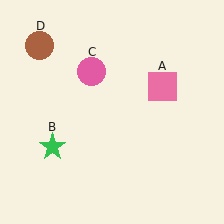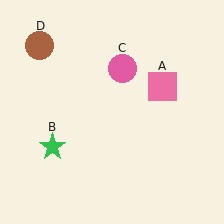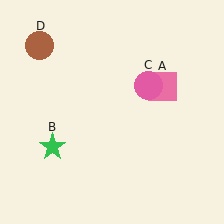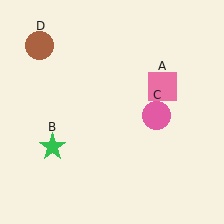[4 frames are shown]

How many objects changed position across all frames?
1 object changed position: pink circle (object C).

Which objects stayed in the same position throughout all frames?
Pink square (object A) and green star (object B) and brown circle (object D) remained stationary.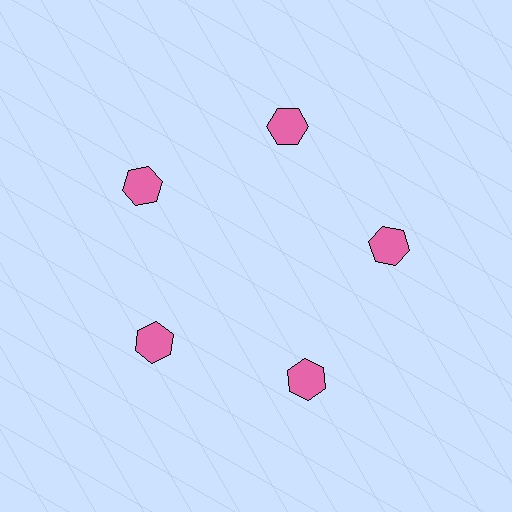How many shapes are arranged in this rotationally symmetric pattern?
There are 5 shapes, arranged in 5 groups of 1.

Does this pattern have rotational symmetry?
Yes, this pattern has 5-fold rotational symmetry. It looks the same after rotating 72 degrees around the center.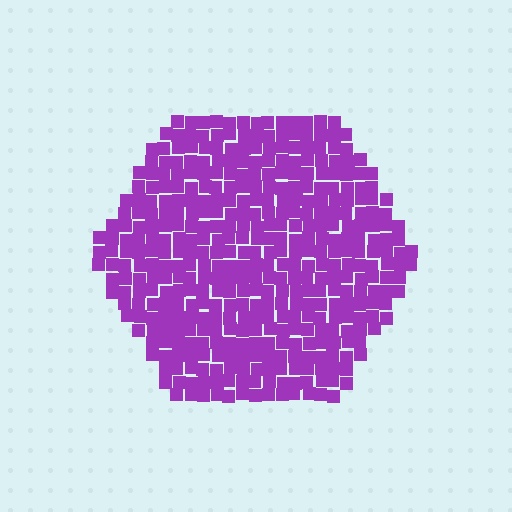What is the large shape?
The large shape is a hexagon.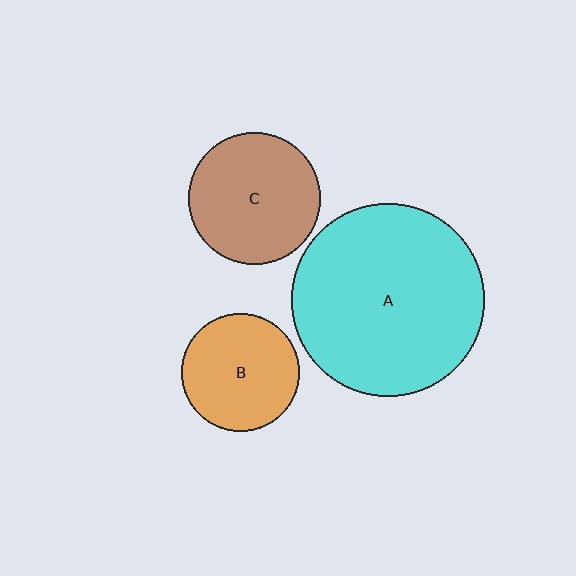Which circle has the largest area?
Circle A (cyan).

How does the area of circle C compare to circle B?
Approximately 1.3 times.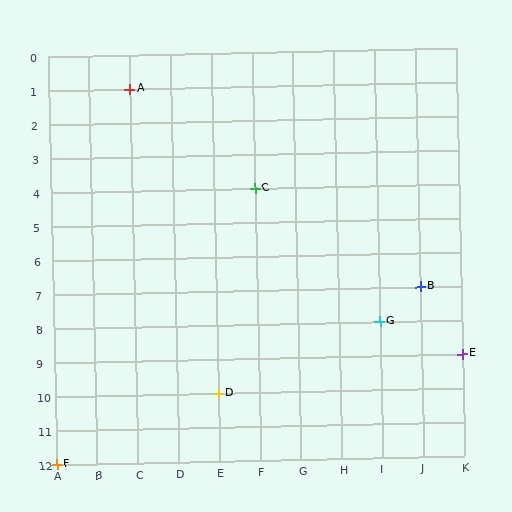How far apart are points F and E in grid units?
Points F and E are 10 columns and 3 rows apart (about 10.4 grid units diagonally).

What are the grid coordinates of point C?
Point C is at grid coordinates (F, 4).